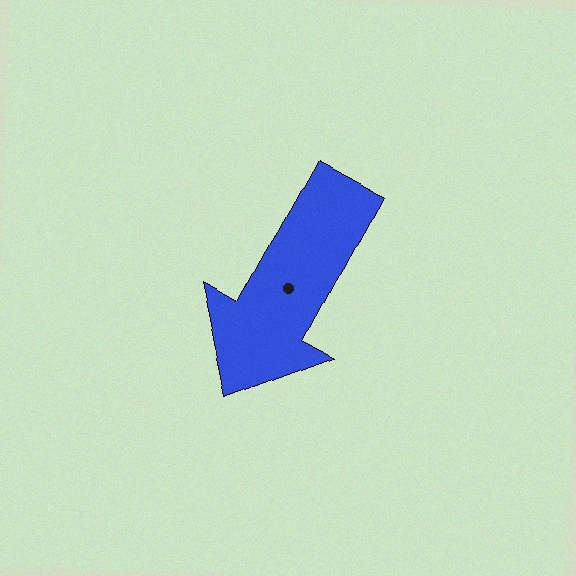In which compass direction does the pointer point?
Southwest.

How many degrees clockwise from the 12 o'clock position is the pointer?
Approximately 209 degrees.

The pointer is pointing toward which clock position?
Roughly 7 o'clock.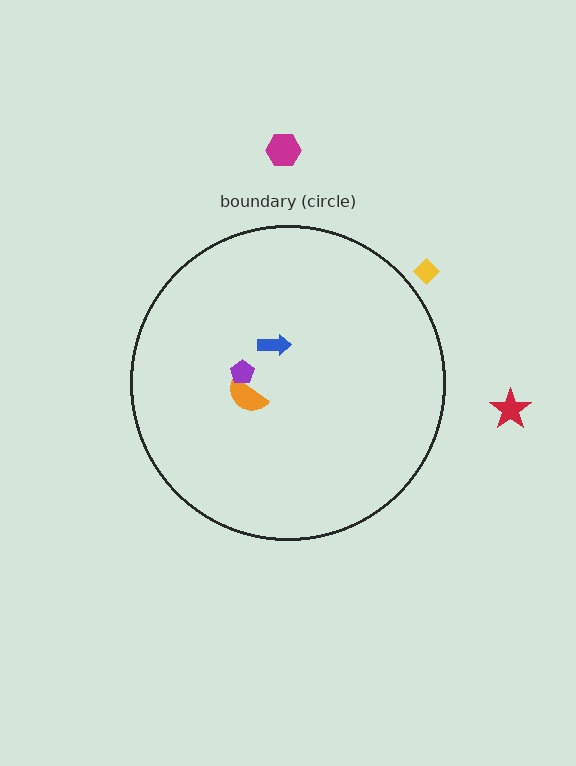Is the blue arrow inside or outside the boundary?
Inside.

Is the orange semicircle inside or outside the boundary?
Inside.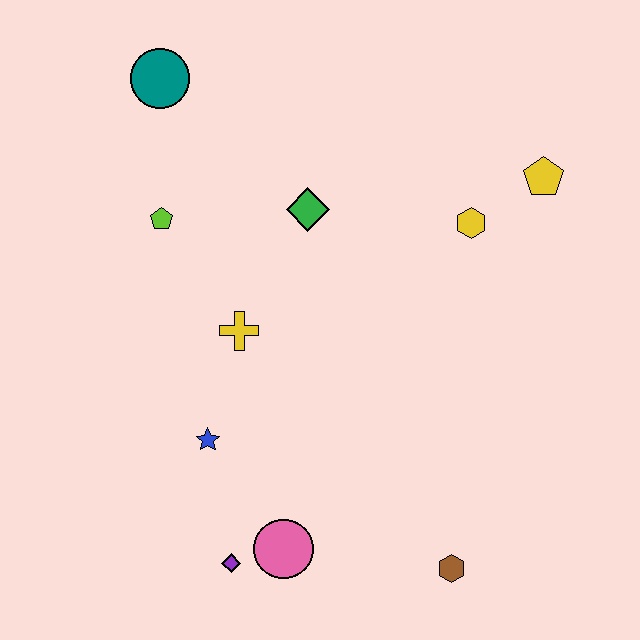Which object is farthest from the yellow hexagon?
The purple diamond is farthest from the yellow hexagon.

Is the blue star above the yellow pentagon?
No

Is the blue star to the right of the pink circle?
No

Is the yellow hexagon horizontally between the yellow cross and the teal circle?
No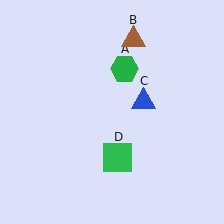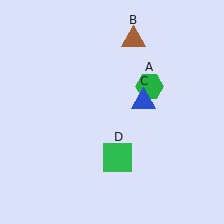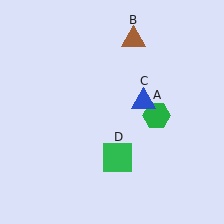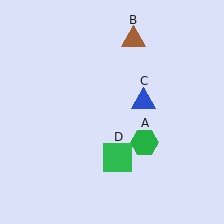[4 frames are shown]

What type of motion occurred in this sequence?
The green hexagon (object A) rotated clockwise around the center of the scene.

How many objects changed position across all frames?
1 object changed position: green hexagon (object A).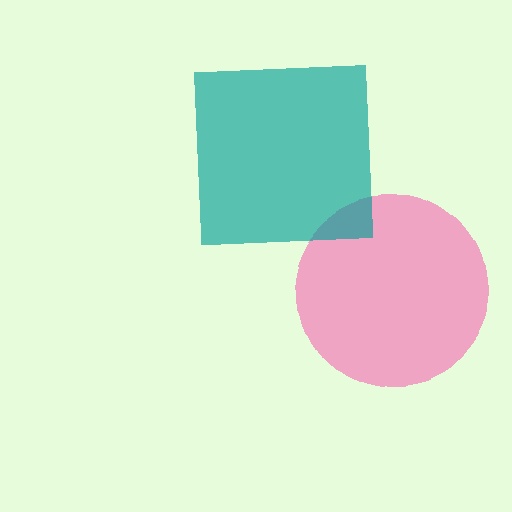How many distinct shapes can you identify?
There are 2 distinct shapes: a pink circle, a teal square.